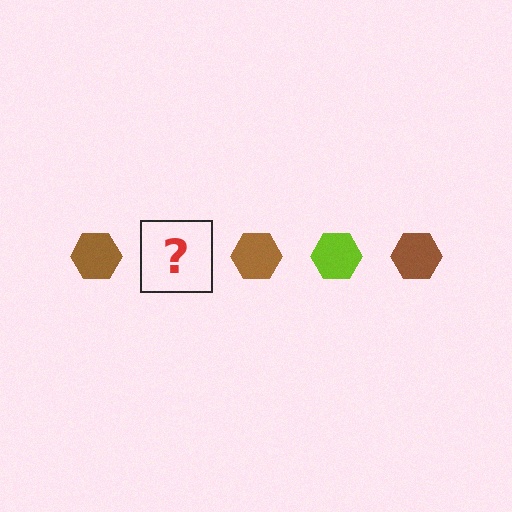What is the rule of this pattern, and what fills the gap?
The rule is that the pattern cycles through brown, lime hexagons. The gap should be filled with a lime hexagon.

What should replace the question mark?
The question mark should be replaced with a lime hexagon.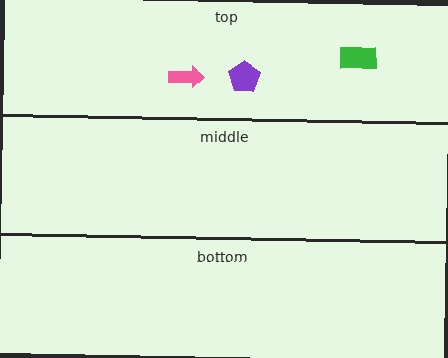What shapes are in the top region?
The pink arrow, the purple pentagon, the green rectangle.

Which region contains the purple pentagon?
The top region.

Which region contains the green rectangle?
The top region.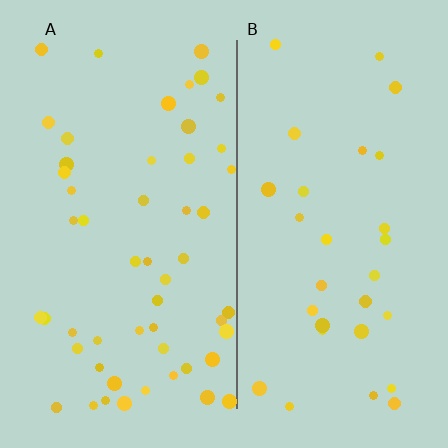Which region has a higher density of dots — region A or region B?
A (the left).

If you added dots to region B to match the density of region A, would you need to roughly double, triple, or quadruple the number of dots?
Approximately double.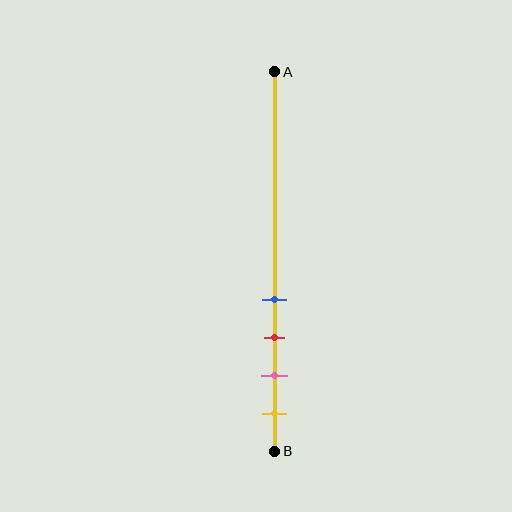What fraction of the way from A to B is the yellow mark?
The yellow mark is approximately 90% (0.9) of the way from A to B.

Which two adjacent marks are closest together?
The blue and red marks are the closest adjacent pair.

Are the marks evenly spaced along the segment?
Yes, the marks are approximately evenly spaced.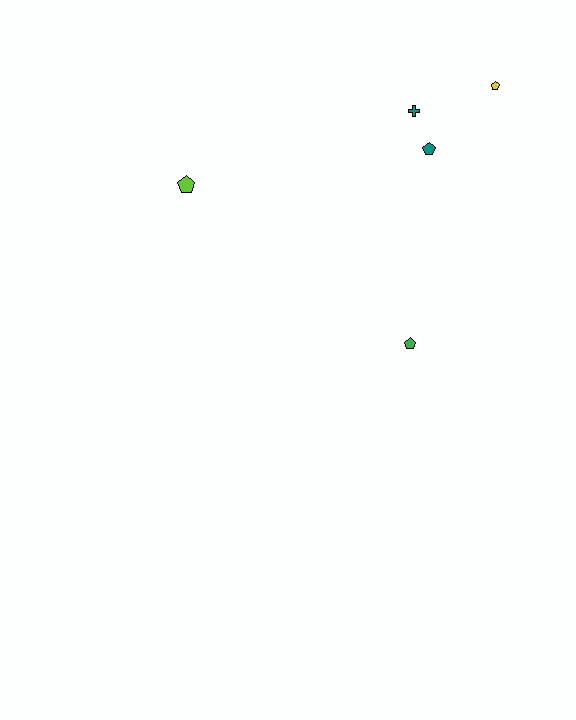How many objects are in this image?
There are 5 objects.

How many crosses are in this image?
There is 1 cross.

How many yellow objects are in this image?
There is 1 yellow object.